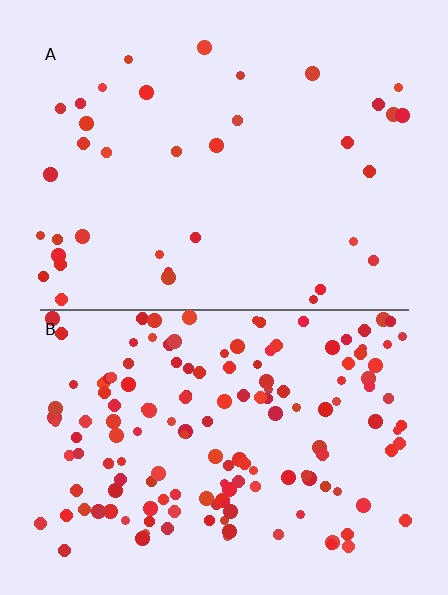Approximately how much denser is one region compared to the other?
Approximately 4.1× — region B over region A.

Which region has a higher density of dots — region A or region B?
B (the bottom).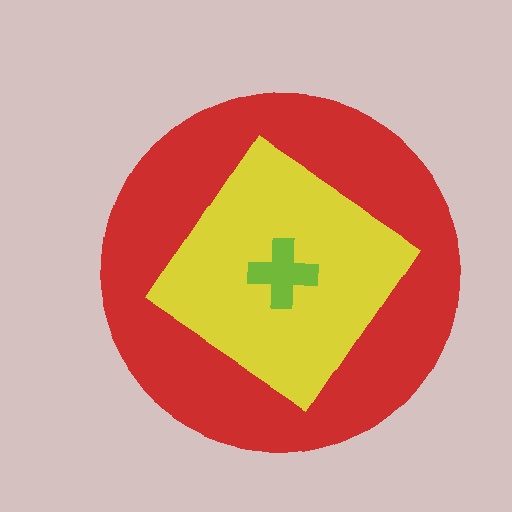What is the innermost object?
The lime cross.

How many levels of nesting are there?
3.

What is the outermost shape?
The red circle.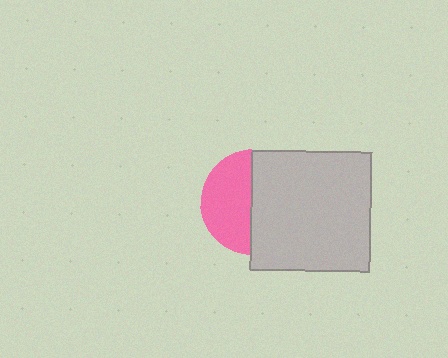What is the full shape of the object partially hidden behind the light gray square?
The partially hidden object is a pink circle.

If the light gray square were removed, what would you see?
You would see the complete pink circle.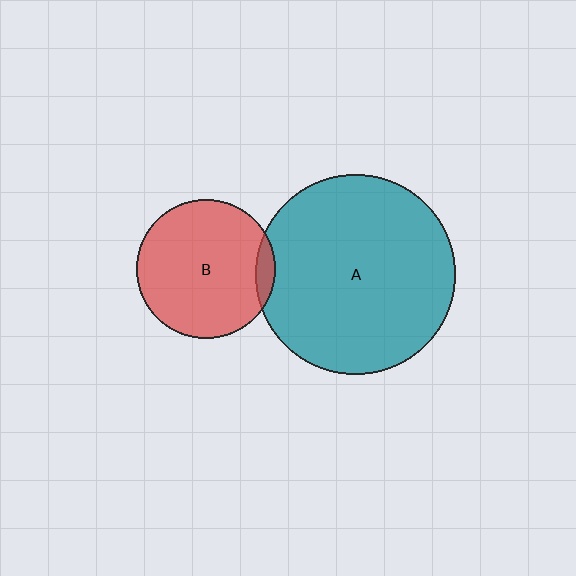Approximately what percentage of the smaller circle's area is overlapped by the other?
Approximately 5%.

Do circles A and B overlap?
Yes.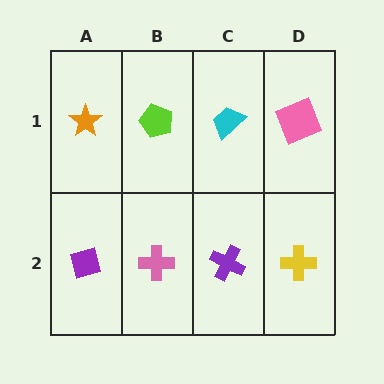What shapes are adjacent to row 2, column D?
A pink square (row 1, column D), a purple cross (row 2, column C).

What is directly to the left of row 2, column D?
A purple cross.